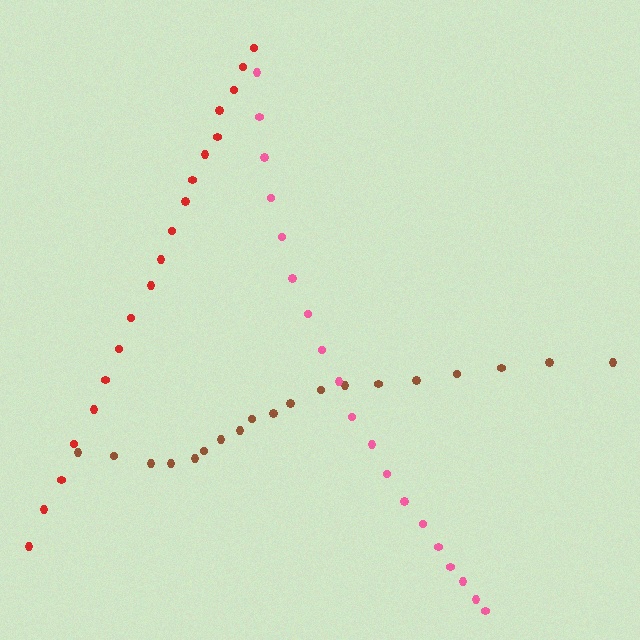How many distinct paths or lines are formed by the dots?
There are 3 distinct paths.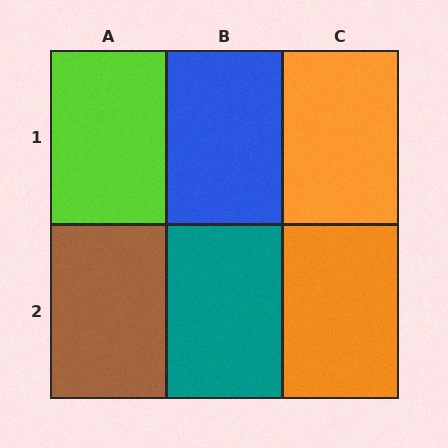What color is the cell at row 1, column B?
Blue.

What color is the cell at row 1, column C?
Orange.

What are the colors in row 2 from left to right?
Brown, teal, orange.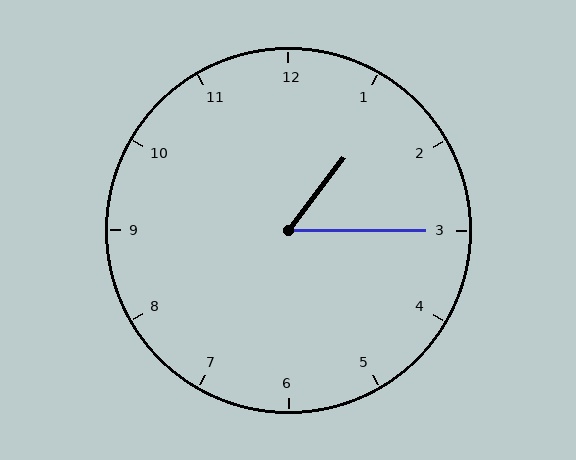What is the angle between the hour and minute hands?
Approximately 52 degrees.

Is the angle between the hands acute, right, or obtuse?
It is acute.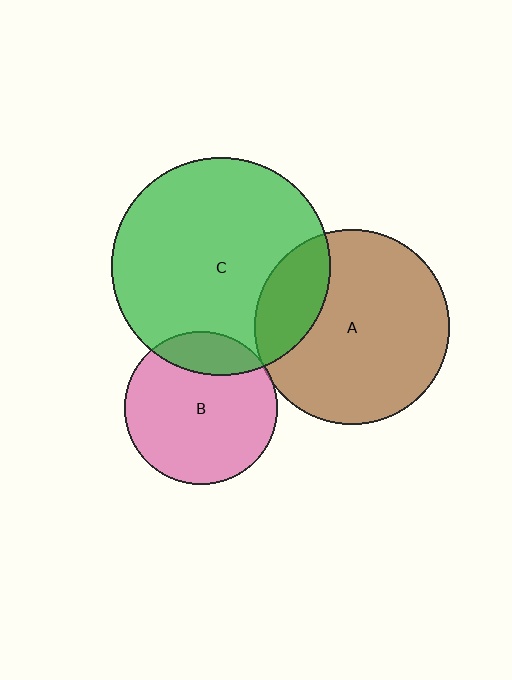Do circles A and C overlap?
Yes.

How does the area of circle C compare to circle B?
Approximately 2.0 times.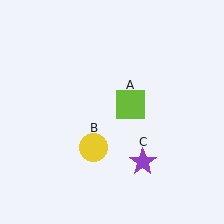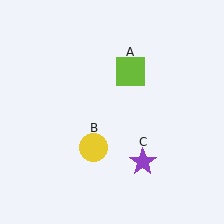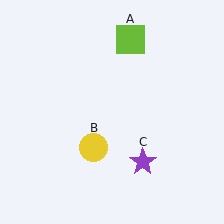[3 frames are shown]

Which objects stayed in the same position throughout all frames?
Yellow circle (object B) and purple star (object C) remained stationary.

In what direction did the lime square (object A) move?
The lime square (object A) moved up.